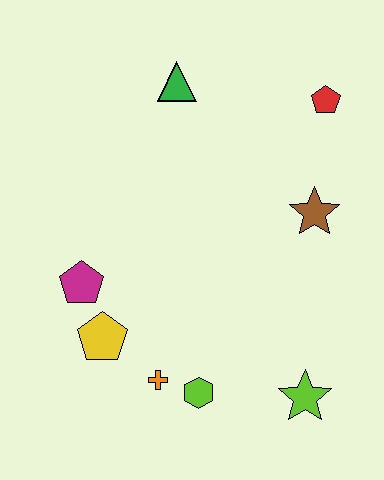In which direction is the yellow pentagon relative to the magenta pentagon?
The yellow pentagon is below the magenta pentagon.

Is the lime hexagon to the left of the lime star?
Yes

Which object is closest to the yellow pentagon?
The magenta pentagon is closest to the yellow pentagon.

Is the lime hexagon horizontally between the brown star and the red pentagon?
No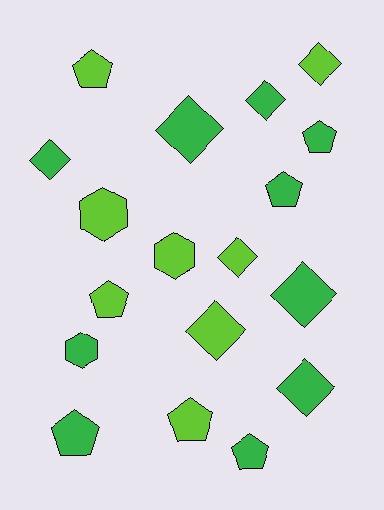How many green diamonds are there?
There are 5 green diamonds.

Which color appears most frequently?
Green, with 10 objects.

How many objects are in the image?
There are 18 objects.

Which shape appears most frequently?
Diamond, with 8 objects.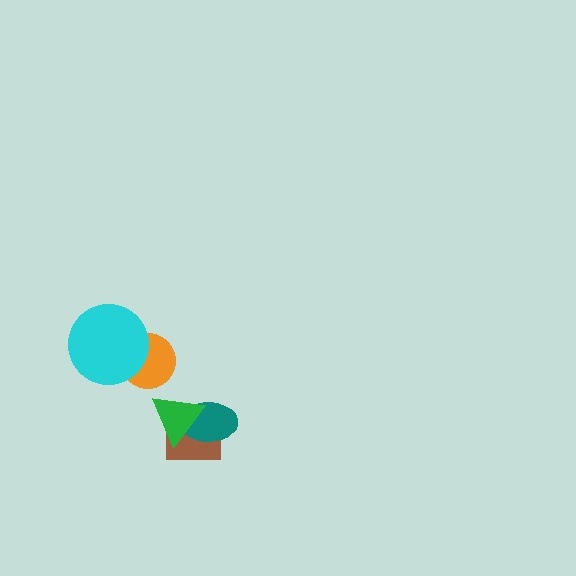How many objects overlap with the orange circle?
1 object overlaps with the orange circle.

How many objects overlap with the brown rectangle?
2 objects overlap with the brown rectangle.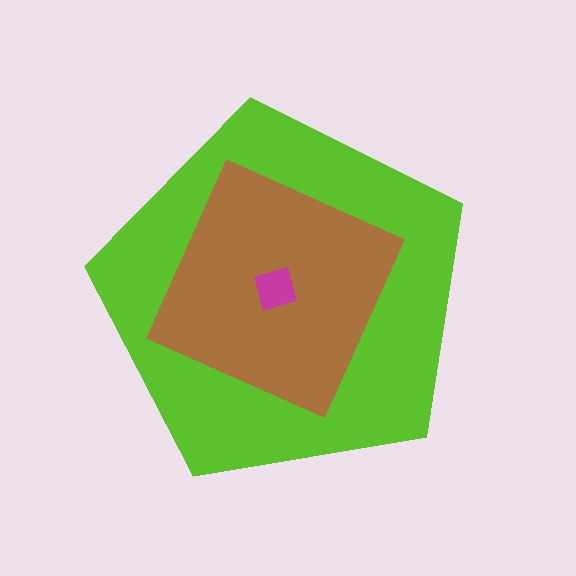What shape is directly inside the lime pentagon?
The brown square.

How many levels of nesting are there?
3.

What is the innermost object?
The magenta diamond.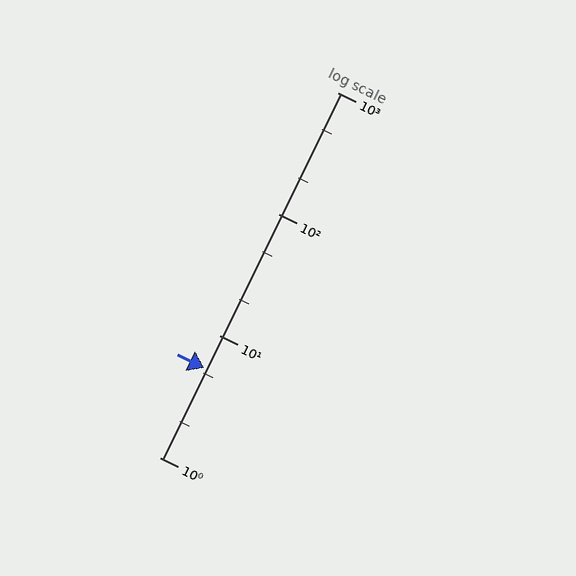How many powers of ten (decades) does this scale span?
The scale spans 3 decades, from 1 to 1000.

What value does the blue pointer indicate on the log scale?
The pointer indicates approximately 5.4.